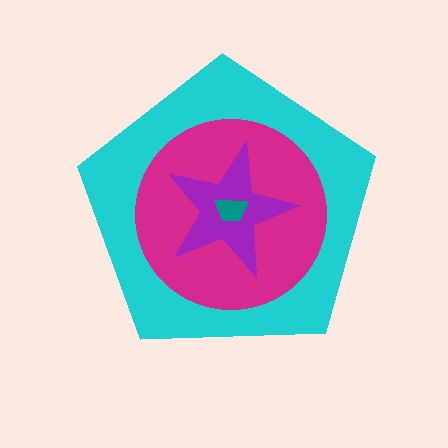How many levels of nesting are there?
4.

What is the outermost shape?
The cyan pentagon.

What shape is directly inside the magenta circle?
The purple star.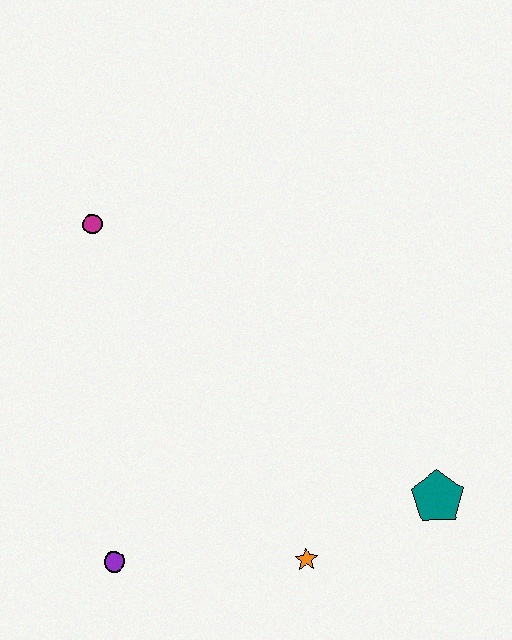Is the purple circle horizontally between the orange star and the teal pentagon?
No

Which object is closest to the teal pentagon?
The orange star is closest to the teal pentagon.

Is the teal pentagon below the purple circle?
No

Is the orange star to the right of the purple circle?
Yes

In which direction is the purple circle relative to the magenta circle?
The purple circle is below the magenta circle.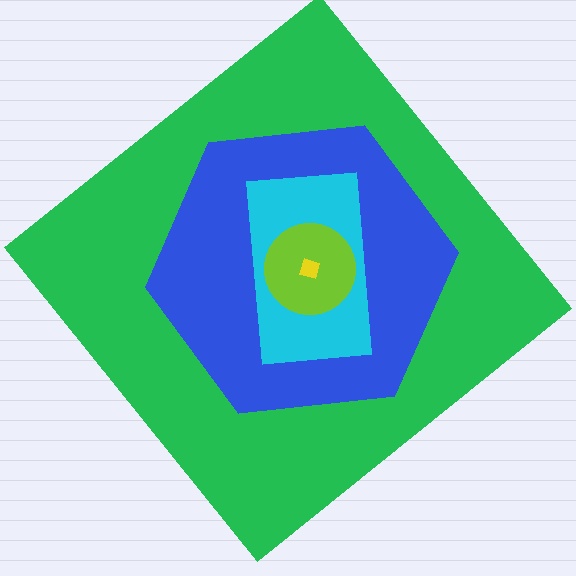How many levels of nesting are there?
5.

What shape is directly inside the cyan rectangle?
The lime circle.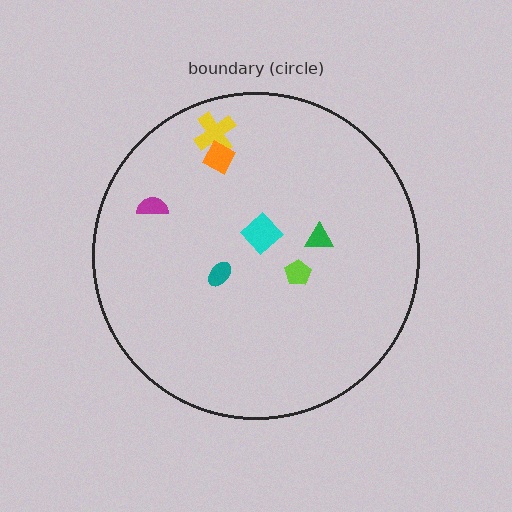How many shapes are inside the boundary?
7 inside, 0 outside.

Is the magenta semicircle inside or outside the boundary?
Inside.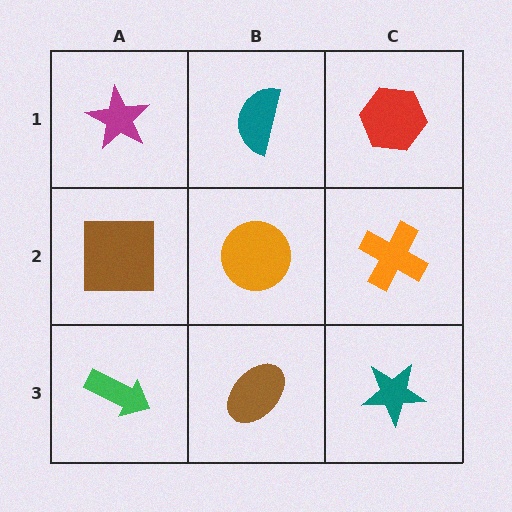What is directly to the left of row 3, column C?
A brown ellipse.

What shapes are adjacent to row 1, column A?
A brown square (row 2, column A), a teal semicircle (row 1, column B).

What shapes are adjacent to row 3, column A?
A brown square (row 2, column A), a brown ellipse (row 3, column B).